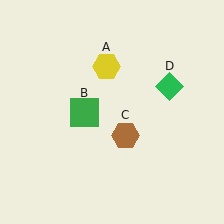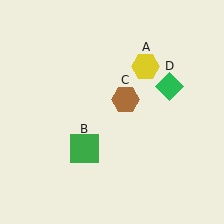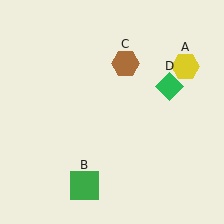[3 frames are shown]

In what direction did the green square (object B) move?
The green square (object B) moved down.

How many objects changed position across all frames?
3 objects changed position: yellow hexagon (object A), green square (object B), brown hexagon (object C).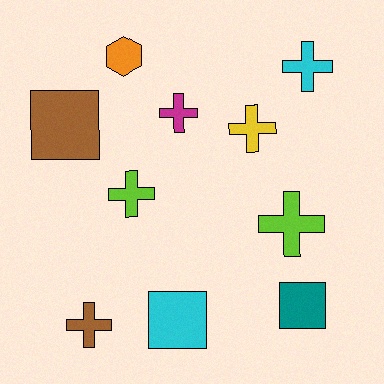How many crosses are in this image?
There are 6 crosses.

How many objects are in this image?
There are 10 objects.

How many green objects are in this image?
There are no green objects.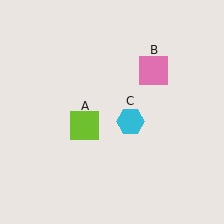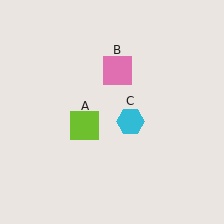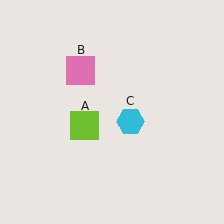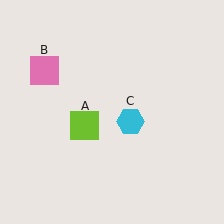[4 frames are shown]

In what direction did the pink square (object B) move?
The pink square (object B) moved left.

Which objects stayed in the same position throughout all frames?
Lime square (object A) and cyan hexagon (object C) remained stationary.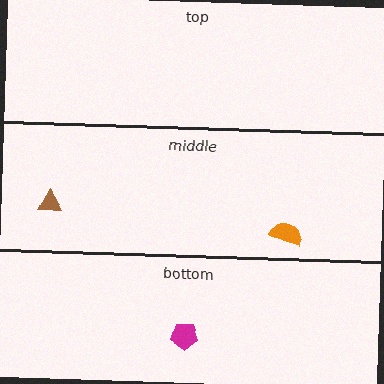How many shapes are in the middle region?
2.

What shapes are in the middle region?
The orange semicircle, the brown triangle.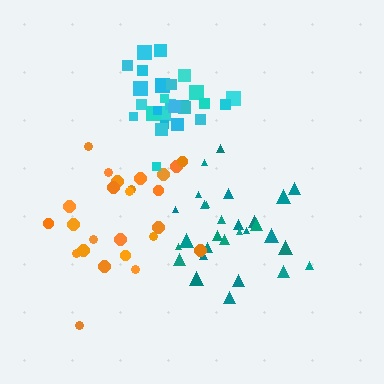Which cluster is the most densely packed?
Cyan.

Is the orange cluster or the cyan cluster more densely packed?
Cyan.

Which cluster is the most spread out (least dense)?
Orange.